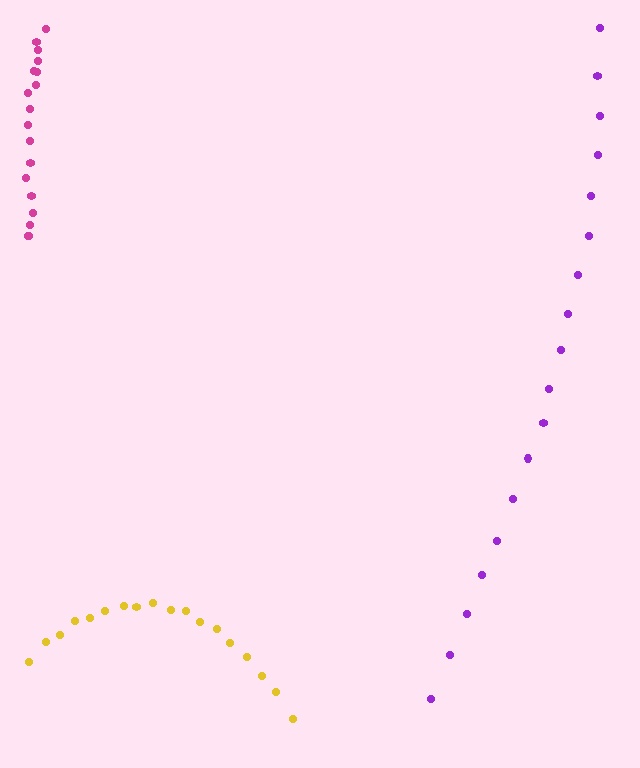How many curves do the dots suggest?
There are 3 distinct paths.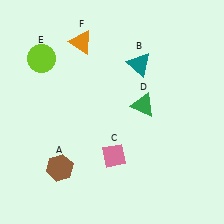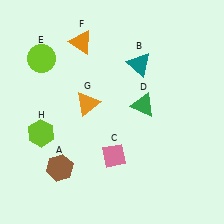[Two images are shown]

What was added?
An orange triangle (G), a lime hexagon (H) were added in Image 2.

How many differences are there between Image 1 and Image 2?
There are 2 differences between the two images.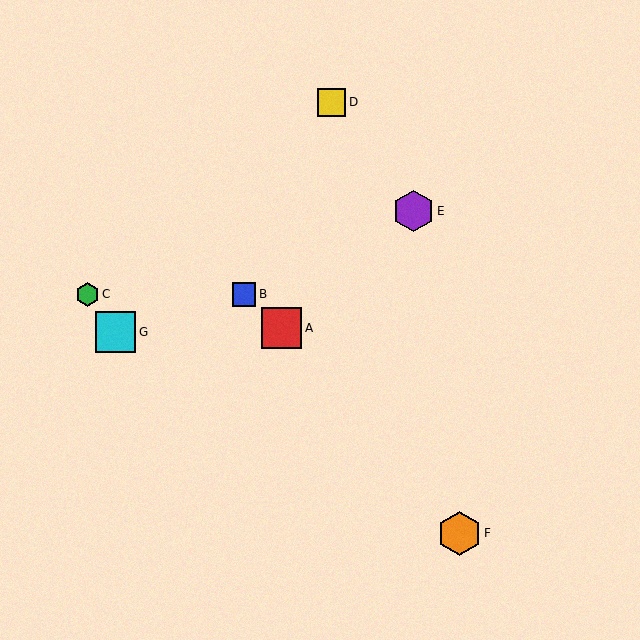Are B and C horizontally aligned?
Yes, both are at y≈294.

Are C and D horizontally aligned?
No, C is at y≈294 and D is at y≈102.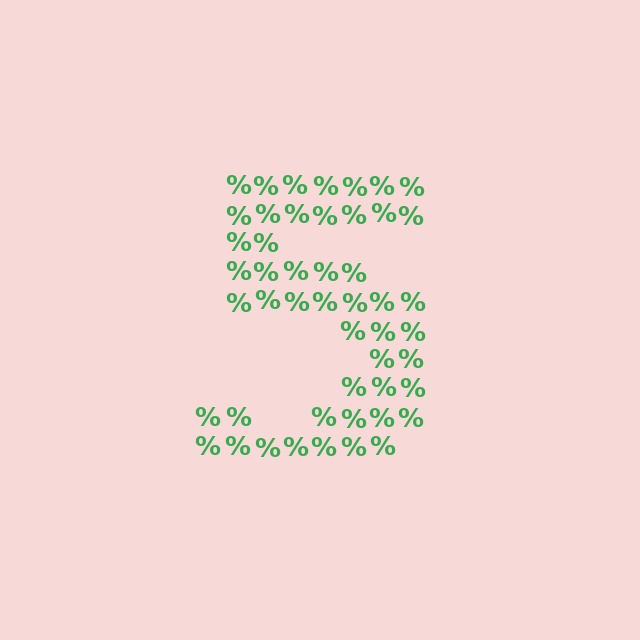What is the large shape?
The large shape is the digit 5.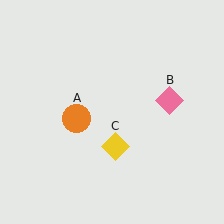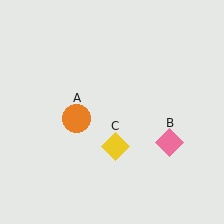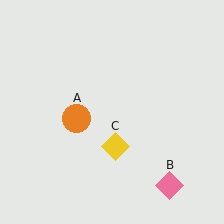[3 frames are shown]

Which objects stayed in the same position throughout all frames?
Orange circle (object A) and yellow diamond (object C) remained stationary.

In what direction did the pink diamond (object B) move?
The pink diamond (object B) moved down.